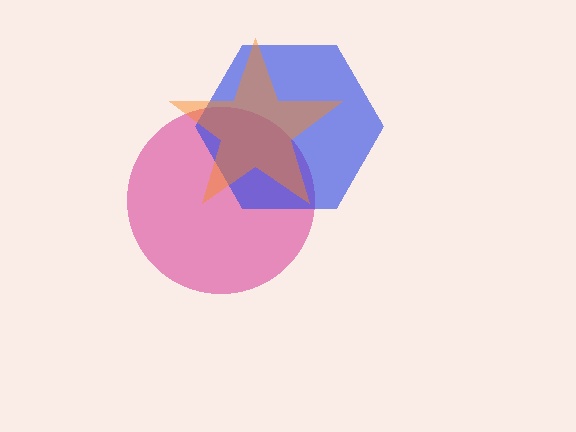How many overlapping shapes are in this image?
There are 3 overlapping shapes in the image.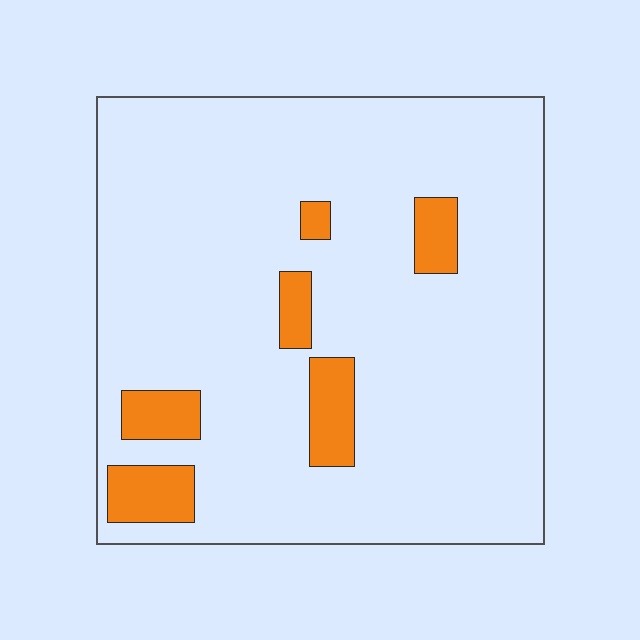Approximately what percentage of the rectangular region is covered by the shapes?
Approximately 10%.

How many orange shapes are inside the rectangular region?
6.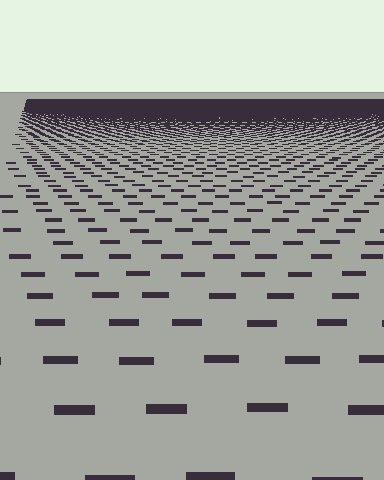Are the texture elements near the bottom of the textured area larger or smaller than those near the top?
Larger. Near the bottom, elements are closer to the viewer and appear at a bigger on-screen size.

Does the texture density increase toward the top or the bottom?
Density increases toward the top.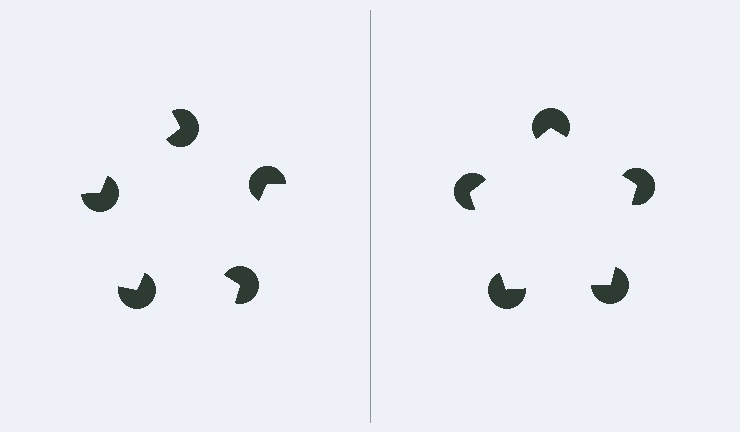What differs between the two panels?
The pac-man discs are positioned identically on both sides; only the wedge orientations differ. On the right they align to a pentagon; on the left they are misaligned.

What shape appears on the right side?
An illusory pentagon.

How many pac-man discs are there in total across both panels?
10 — 5 on each side.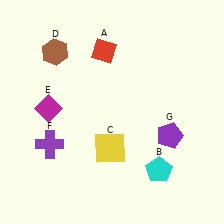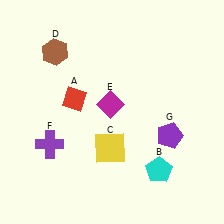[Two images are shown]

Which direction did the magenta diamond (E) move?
The magenta diamond (E) moved right.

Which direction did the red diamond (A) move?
The red diamond (A) moved down.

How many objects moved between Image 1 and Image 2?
2 objects moved between the two images.